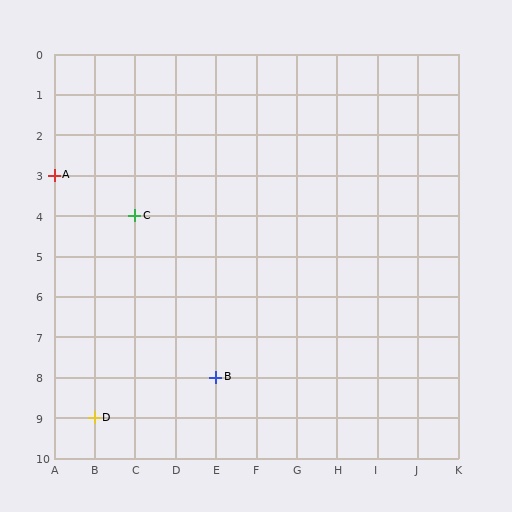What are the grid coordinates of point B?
Point B is at grid coordinates (E, 8).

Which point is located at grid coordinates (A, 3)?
Point A is at (A, 3).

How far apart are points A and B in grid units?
Points A and B are 4 columns and 5 rows apart (about 6.4 grid units diagonally).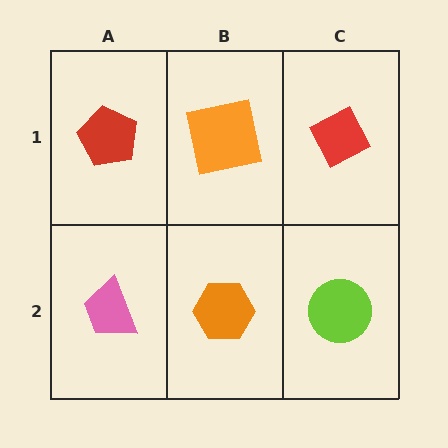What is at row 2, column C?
A lime circle.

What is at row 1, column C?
A red diamond.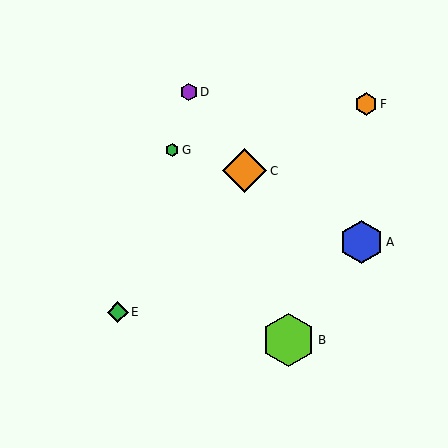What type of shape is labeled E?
Shape E is a green diamond.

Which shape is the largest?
The lime hexagon (labeled B) is the largest.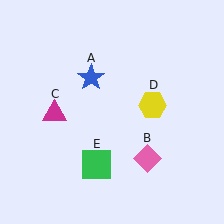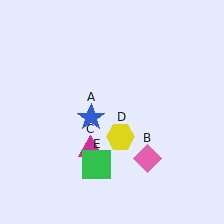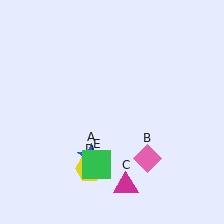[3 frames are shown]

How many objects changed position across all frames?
3 objects changed position: blue star (object A), magenta triangle (object C), yellow hexagon (object D).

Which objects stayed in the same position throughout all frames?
Pink diamond (object B) and green square (object E) remained stationary.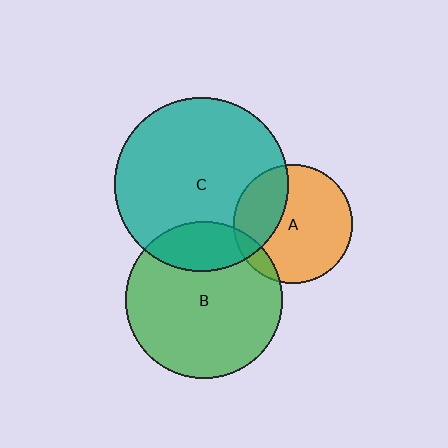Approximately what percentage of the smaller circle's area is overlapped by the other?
Approximately 10%.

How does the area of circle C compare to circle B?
Approximately 1.2 times.